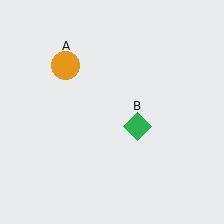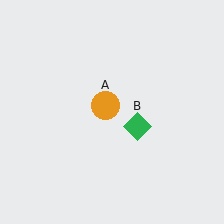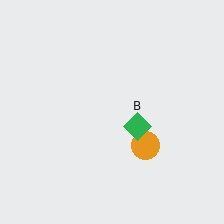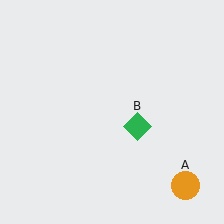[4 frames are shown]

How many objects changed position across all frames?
1 object changed position: orange circle (object A).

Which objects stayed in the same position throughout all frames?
Green diamond (object B) remained stationary.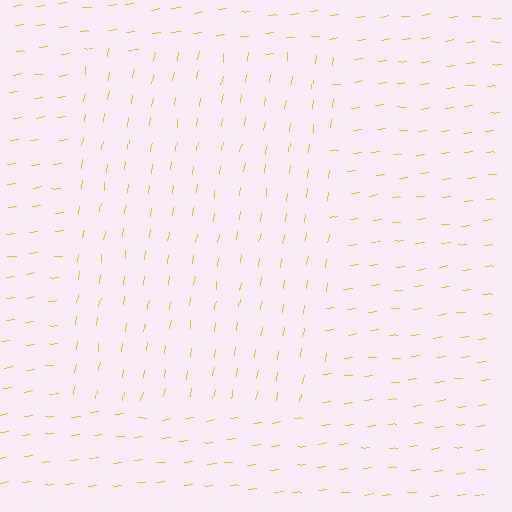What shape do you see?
I see a rectangle.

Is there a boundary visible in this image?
Yes, there is a texture boundary formed by a change in line orientation.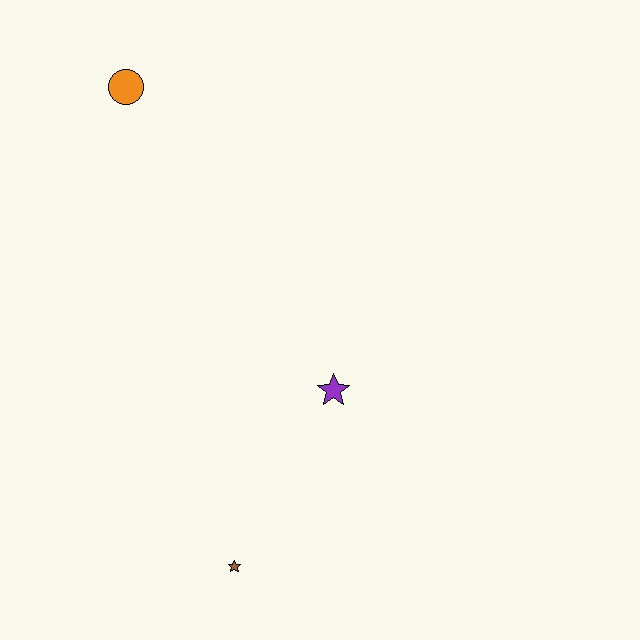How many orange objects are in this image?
There is 1 orange object.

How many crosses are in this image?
There are no crosses.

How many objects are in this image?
There are 3 objects.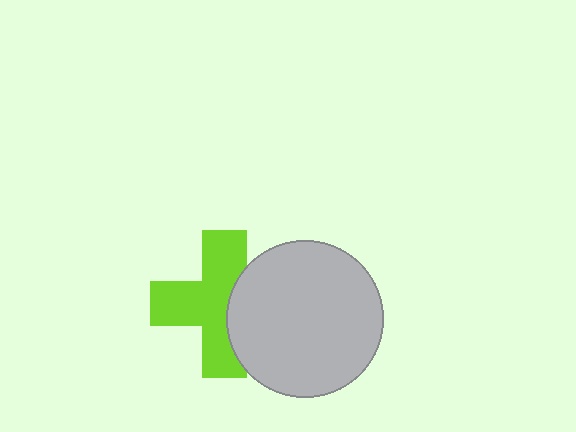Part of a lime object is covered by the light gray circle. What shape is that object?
It is a cross.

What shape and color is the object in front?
The object in front is a light gray circle.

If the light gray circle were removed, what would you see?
You would see the complete lime cross.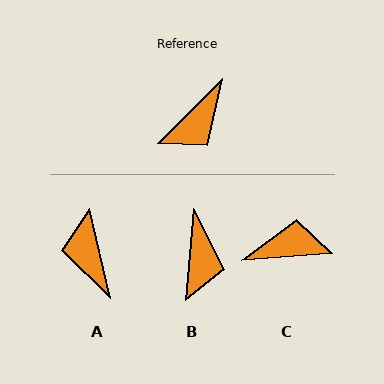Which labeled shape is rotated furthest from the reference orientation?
C, about 139 degrees away.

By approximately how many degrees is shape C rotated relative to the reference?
Approximately 139 degrees counter-clockwise.